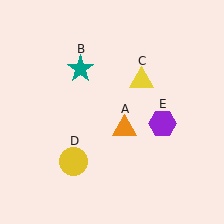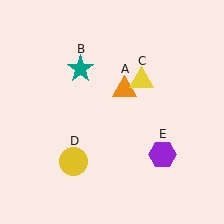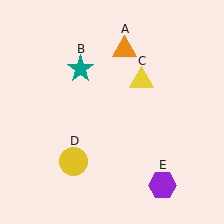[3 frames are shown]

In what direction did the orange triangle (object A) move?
The orange triangle (object A) moved up.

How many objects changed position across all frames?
2 objects changed position: orange triangle (object A), purple hexagon (object E).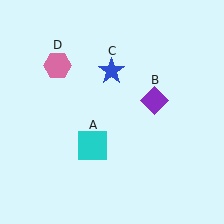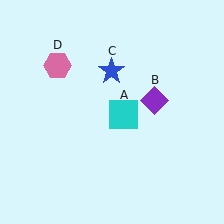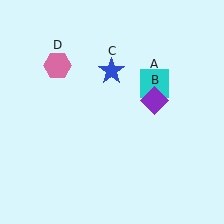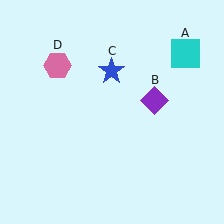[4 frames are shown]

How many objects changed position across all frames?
1 object changed position: cyan square (object A).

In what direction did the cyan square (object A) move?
The cyan square (object A) moved up and to the right.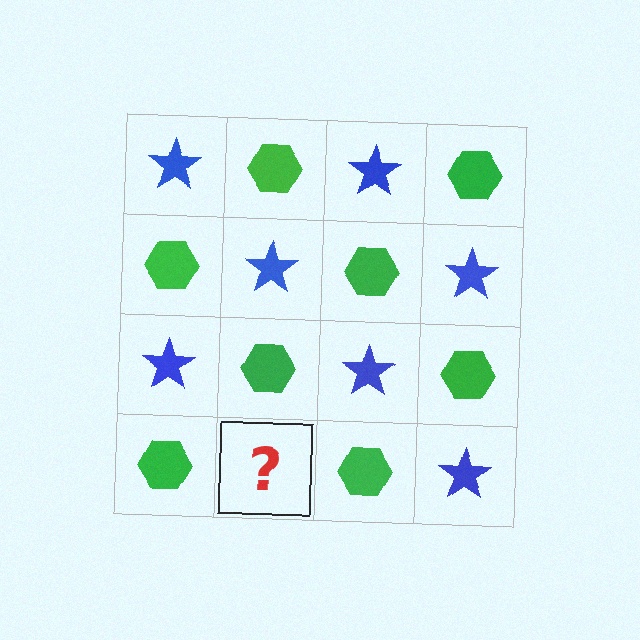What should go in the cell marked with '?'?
The missing cell should contain a blue star.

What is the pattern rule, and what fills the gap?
The rule is that it alternates blue star and green hexagon in a checkerboard pattern. The gap should be filled with a blue star.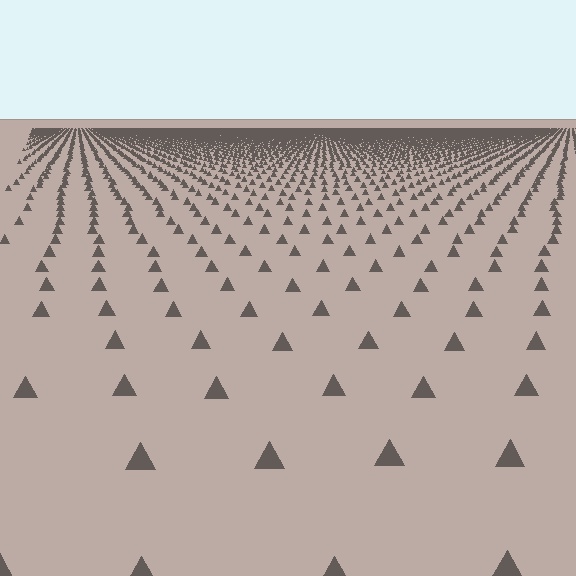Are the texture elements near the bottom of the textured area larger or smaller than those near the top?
Larger. Near the bottom, elements are closer to the viewer and appear at a bigger on-screen size.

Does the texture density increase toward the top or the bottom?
Density increases toward the top.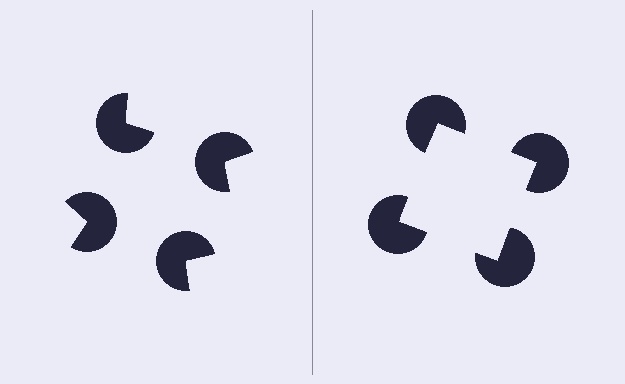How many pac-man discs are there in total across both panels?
8 — 4 on each side.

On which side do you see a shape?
An illusory square appears on the right side. On the left side the wedge cuts are rotated, so no coherent shape forms.